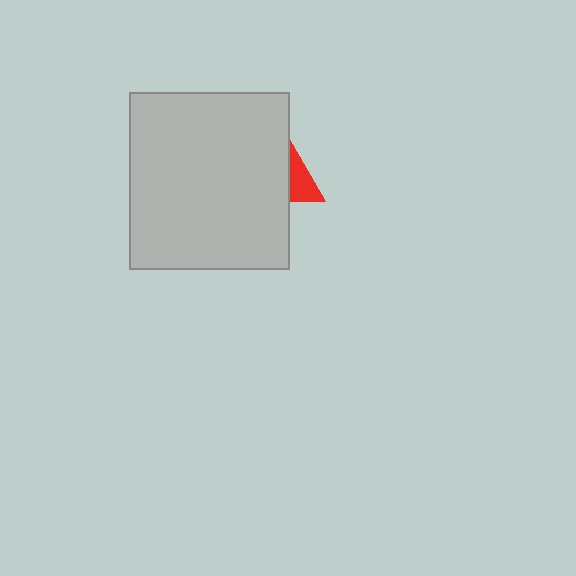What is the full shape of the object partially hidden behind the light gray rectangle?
The partially hidden object is a red triangle.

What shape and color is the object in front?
The object in front is a light gray rectangle.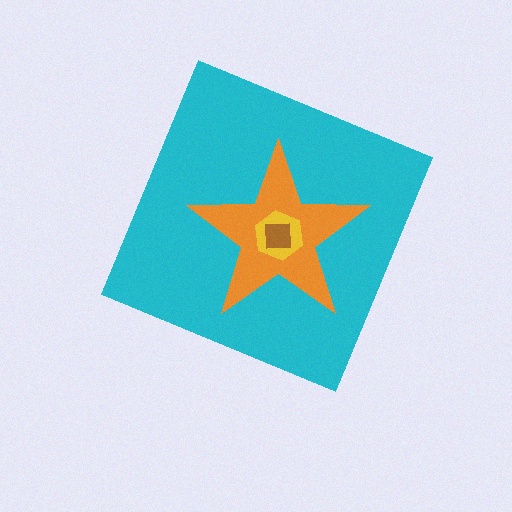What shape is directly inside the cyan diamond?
The orange star.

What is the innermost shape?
The brown square.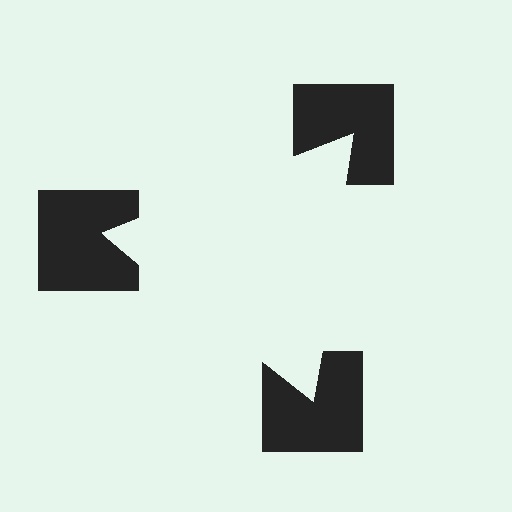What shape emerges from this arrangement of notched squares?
An illusory triangle — its edges are inferred from the aligned wedge cuts in the notched squares, not physically drawn.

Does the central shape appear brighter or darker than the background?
It typically appears slightly brighter than the background, even though no actual brightness change is drawn.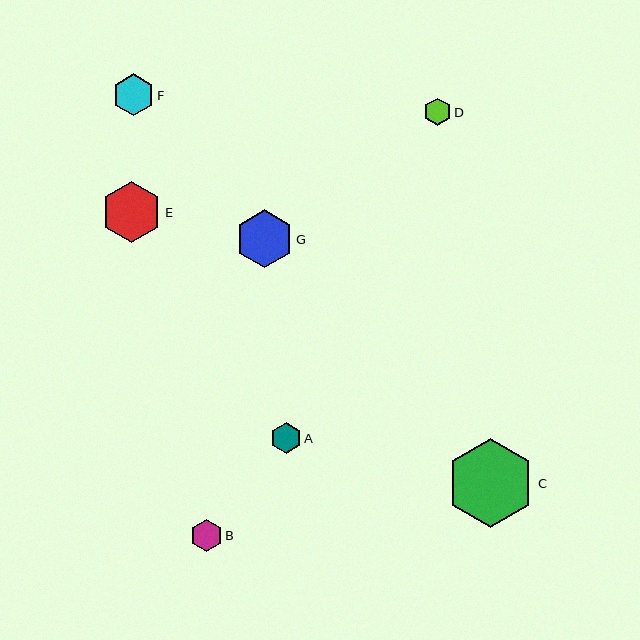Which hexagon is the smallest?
Hexagon D is the smallest with a size of approximately 27 pixels.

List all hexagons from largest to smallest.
From largest to smallest: C, E, G, F, B, A, D.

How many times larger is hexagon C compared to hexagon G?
Hexagon C is approximately 1.5 times the size of hexagon G.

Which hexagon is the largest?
Hexagon C is the largest with a size of approximately 89 pixels.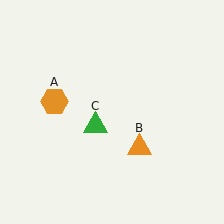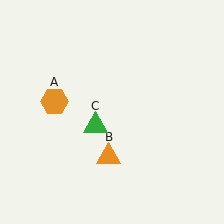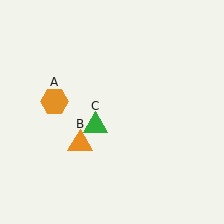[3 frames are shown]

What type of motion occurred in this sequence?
The orange triangle (object B) rotated clockwise around the center of the scene.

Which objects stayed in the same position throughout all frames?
Orange hexagon (object A) and green triangle (object C) remained stationary.